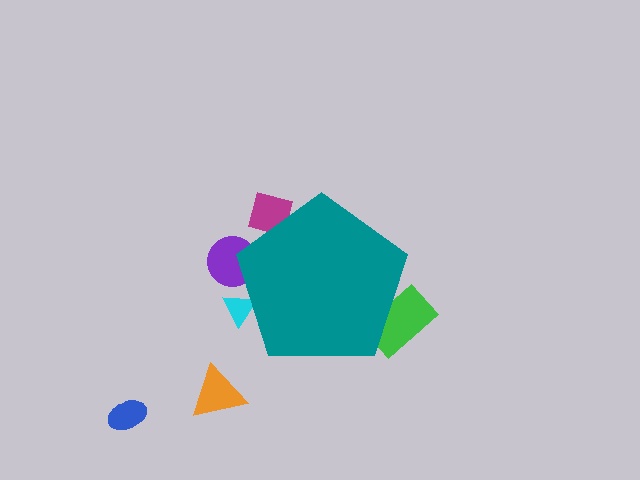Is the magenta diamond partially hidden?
Yes, the magenta diamond is partially hidden behind the teal pentagon.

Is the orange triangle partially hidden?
No, the orange triangle is fully visible.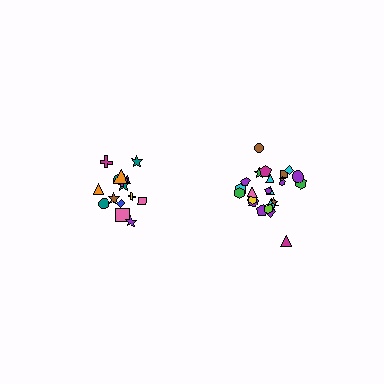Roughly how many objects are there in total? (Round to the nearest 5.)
Roughly 40 objects in total.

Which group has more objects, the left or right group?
The right group.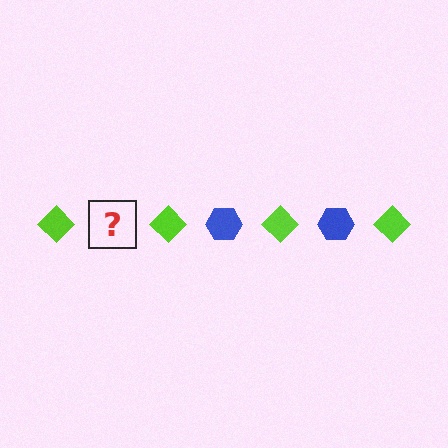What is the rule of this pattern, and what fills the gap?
The rule is that the pattern alternates between lime diamond and blue hexagon. The gap should be filled with a blue hexagon.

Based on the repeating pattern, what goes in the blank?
The blank should be a blue hexagon.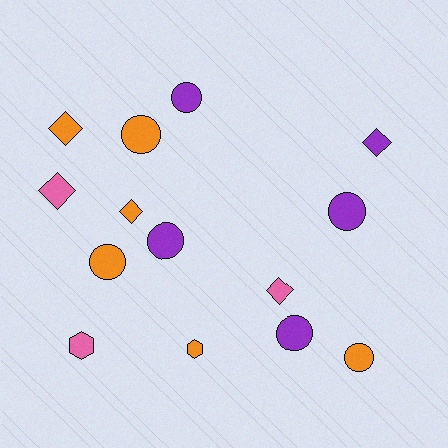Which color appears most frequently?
Orange, with 6 objects.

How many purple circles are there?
There are 4 purple circles.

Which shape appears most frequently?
Circle, with 7 objects.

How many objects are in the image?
There are 14 objects.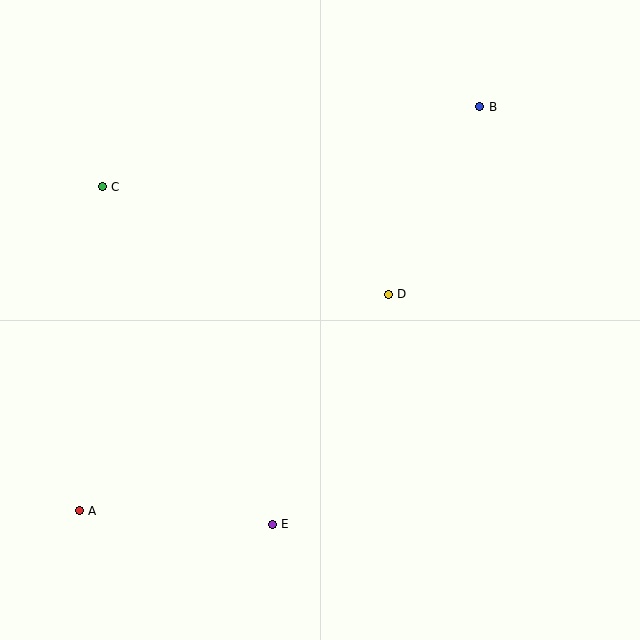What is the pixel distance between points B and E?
The distance between B and E is 466 pixels.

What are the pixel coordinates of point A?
Point A is at (79, 511).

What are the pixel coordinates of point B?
Point B is at (479, 107).